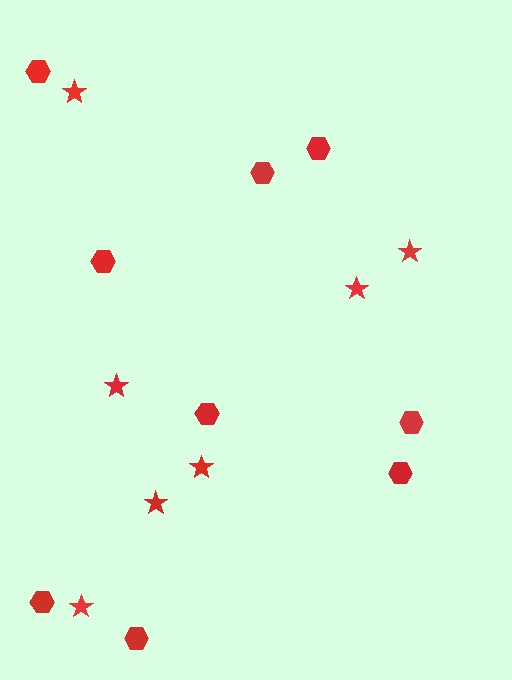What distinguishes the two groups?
There are 2 groups: one group of hexagons (9) and one group of stars (7).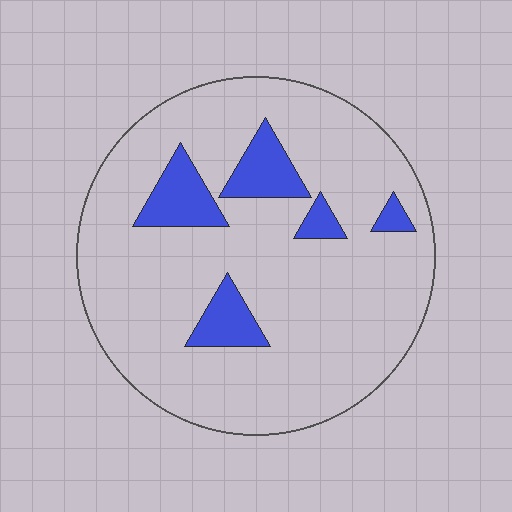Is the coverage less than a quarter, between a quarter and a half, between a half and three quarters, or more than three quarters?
Less than a quarter.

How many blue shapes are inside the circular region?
5.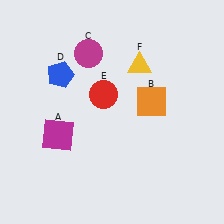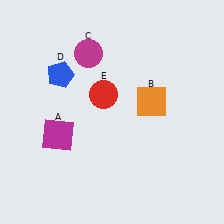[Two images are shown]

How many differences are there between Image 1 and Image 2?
There is 1 difference between the two images.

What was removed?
The yellow triangle (F) was removed in Image 2.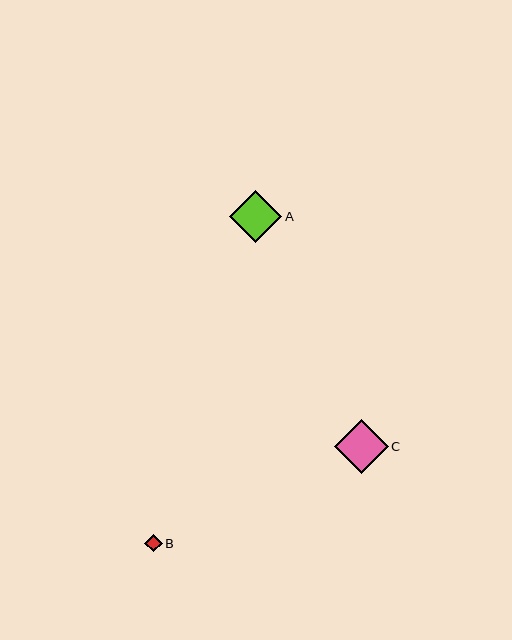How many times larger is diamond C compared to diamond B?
Diamond C is approximately 3.0 times the size of diamond B.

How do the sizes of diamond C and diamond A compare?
Diamond C and diamond A are approximately the same size.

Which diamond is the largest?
Diamond C is the largest with a size of approximately 54 pixels.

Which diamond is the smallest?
Diamond B is the smallest with a size of approximately 18 pixels.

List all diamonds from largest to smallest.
From largest to smallest: C, A, B.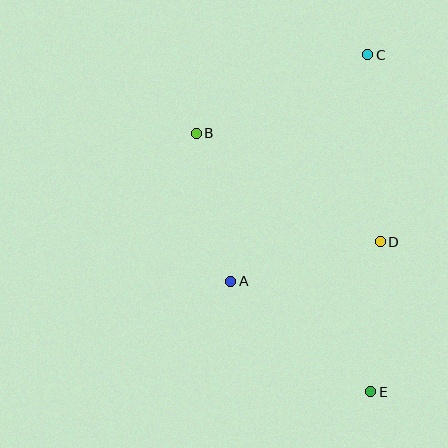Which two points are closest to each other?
Points D and E are closest to each other.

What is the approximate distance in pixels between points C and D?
The distance between C and D is approximately 187 pixels.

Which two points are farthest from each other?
Points C and E are farthest from each other.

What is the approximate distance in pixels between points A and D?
The distance between A and D is approximately 155 pixels.